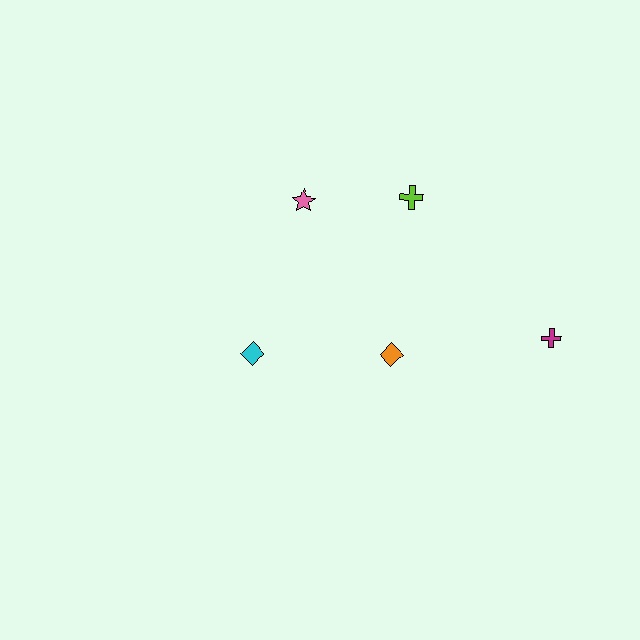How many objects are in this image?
There are 5 objects.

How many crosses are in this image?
There are 2 crosses.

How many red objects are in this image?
There are no red objects.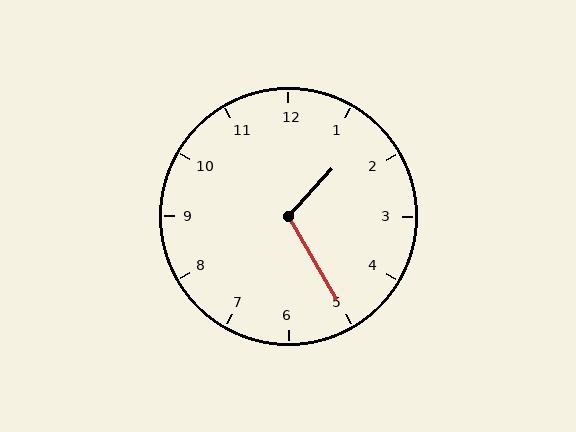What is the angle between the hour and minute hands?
Approximately 108 degrees.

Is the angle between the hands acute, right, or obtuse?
It is obtuse.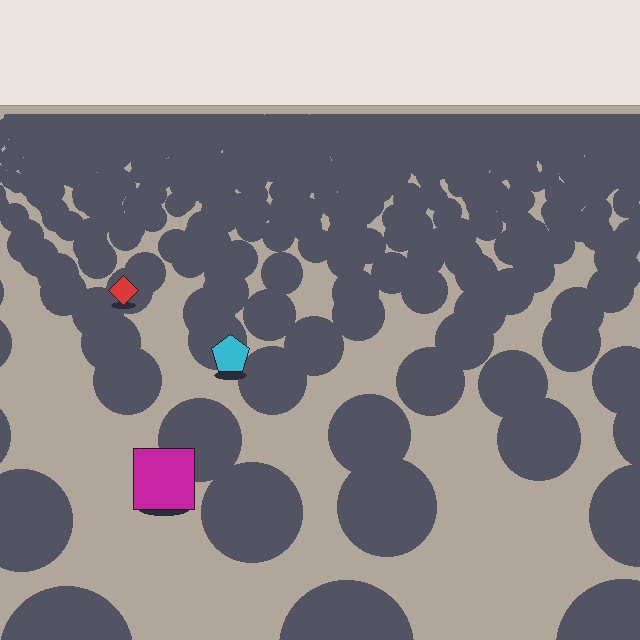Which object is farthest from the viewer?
The red diamond is farthest from the viewer. It appears smaller and the ground texture around it is denser.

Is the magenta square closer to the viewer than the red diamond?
Yes. The magenta square is closer — you can tell from the texture gradient: the ground texture is coarser near it.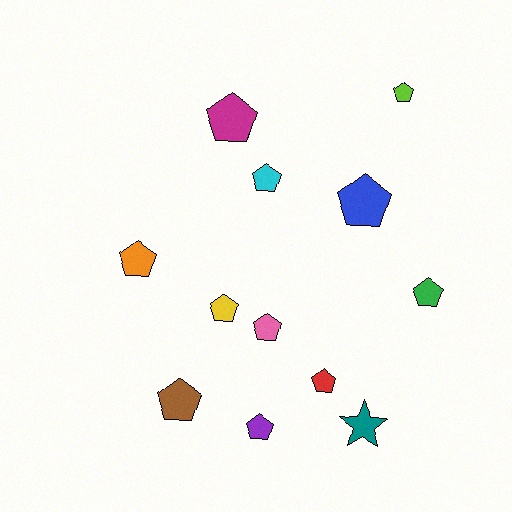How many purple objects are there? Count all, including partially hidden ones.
There is 1 purple object.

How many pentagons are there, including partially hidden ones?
There are 11 pentagons.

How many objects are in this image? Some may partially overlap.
There are 12 objects.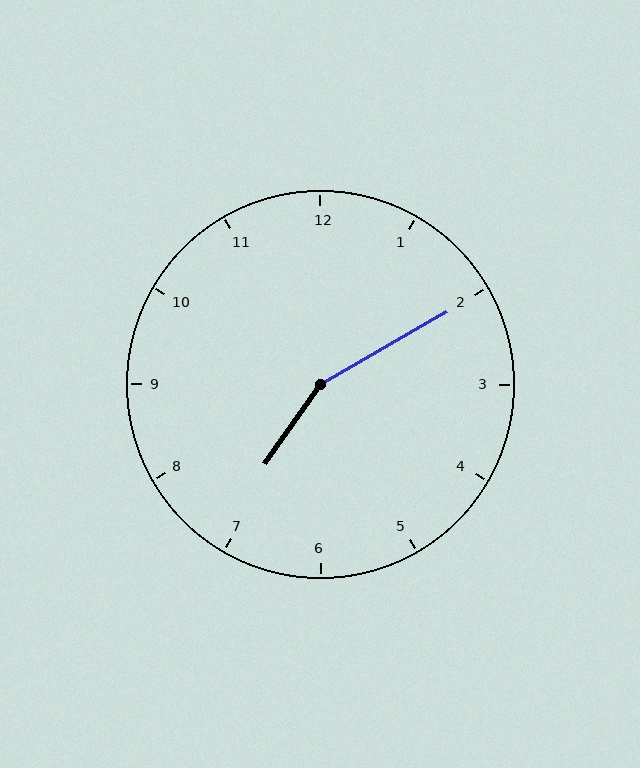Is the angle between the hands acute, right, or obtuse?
It is obtuse.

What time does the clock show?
7:10.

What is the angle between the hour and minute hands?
Approximately 155 degrees.